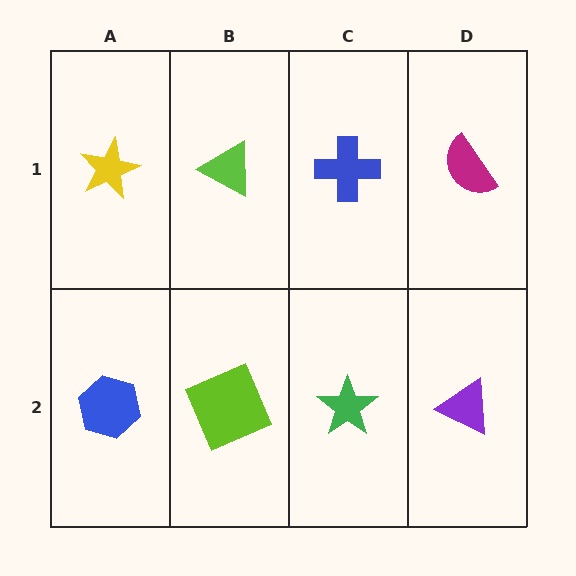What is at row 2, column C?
A green star.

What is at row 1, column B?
A lime triangle.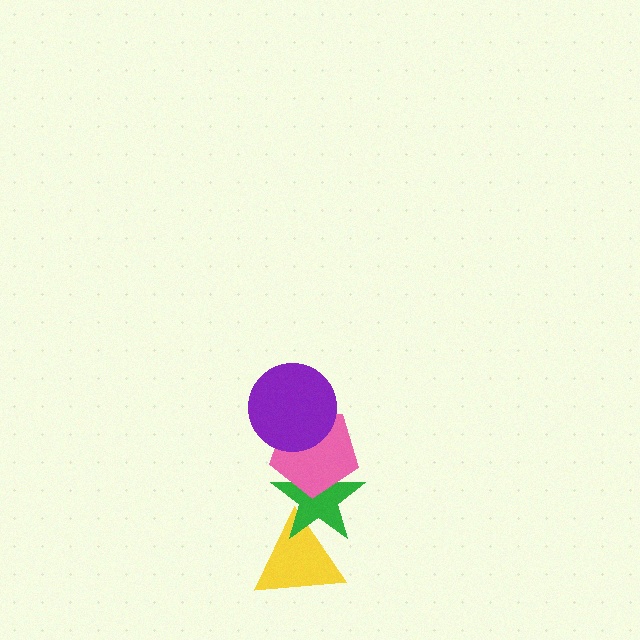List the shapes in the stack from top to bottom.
From top to bottom: the purple circle, the pink pentagon, the green star, the yellow triangle.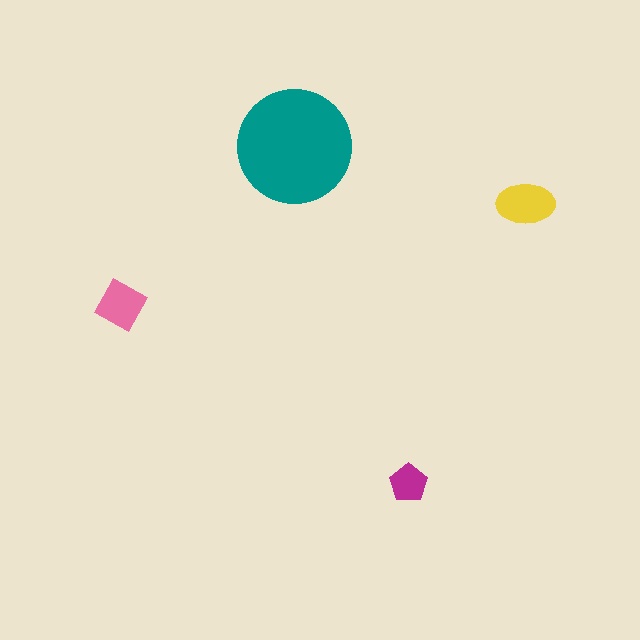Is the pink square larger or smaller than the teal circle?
Smaller.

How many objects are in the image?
There are 4 objects in the image.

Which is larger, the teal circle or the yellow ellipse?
The teal circle.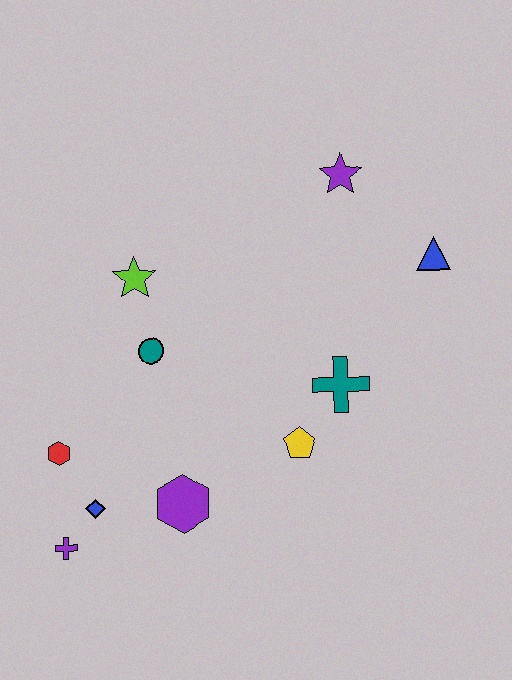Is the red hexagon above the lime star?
No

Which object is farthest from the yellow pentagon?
The purple star is farthest from the yellow pentagon.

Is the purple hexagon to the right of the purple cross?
Yes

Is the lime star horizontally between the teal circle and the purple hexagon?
No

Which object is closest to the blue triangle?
The purple star is closest to the blue triangle.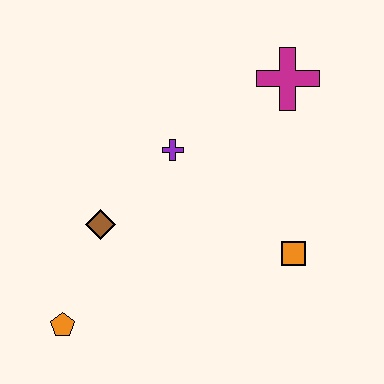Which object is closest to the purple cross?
The brown diamond is closest to the purple cross.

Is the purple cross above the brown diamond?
Yes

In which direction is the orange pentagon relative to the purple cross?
The orange pentagon is below the purple cross.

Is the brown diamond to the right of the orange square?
No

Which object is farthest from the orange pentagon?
The magenta cross is farthest from the orange pentagon.